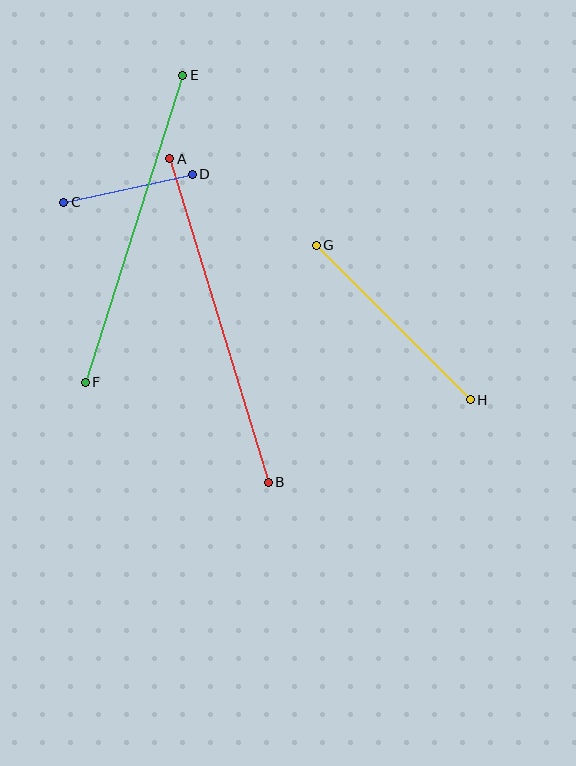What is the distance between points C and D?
The distance is approximately 132 pixels.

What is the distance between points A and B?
The distance is approximately 338 pixels.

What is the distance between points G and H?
The distance is approximately 218 pixels.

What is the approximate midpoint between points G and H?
The midpoint is at approximately (393, 323) pixels.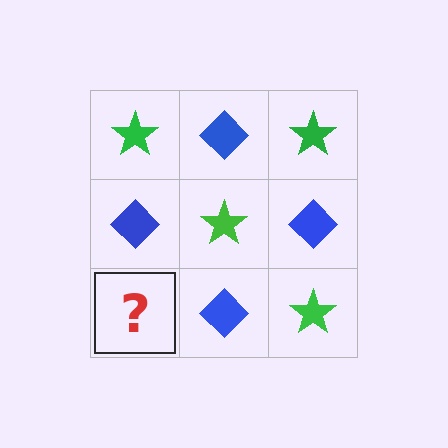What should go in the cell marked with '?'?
The missing cell should contain a green star.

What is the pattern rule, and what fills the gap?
The rule is that it alternates green star and blue diamond in a checkerboard pattern. The gap should be filled with a green star.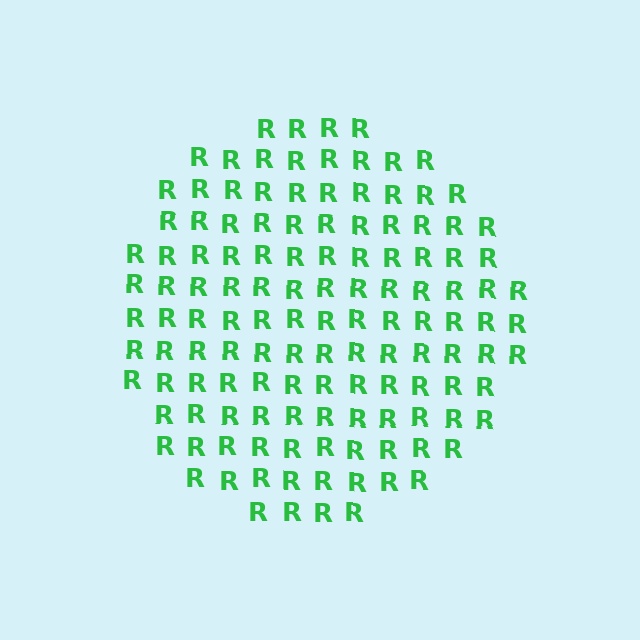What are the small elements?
The small elements are letter R's.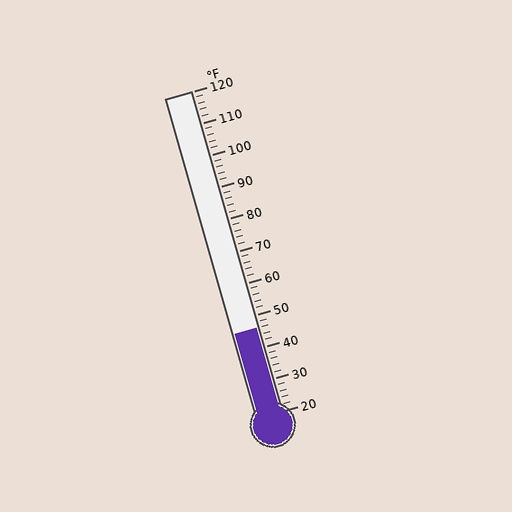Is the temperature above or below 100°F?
The temperature is below 100°F.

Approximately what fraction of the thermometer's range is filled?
The thermometer is filled to approximately 25% of its range.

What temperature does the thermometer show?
The thermometer shows approximately 46°F.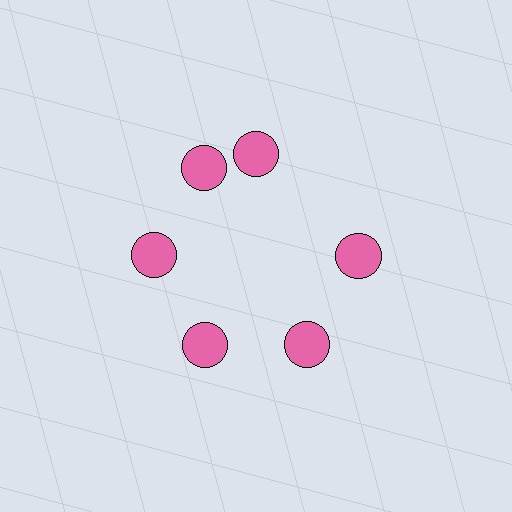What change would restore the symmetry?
The symmetry would be restored by rotating it back into even spacing with its neighbors so that all 6 circles sit at equal angles and equal distance from the center.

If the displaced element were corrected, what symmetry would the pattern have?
It would have 6-fold rotational symmetry — the pattern would map onto itself every 60 degrees.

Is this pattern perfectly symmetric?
No. The 6 pink circles are arranged in a ring, but one element near the 1 o'clock position is rotated out of alignment along the ring, breaking the 6-fold rotational symmetry.